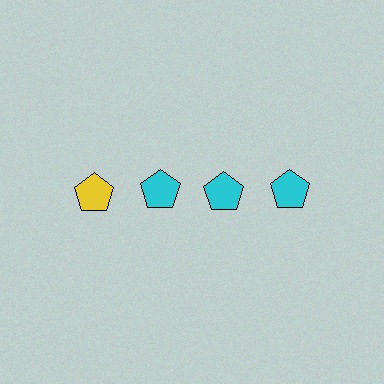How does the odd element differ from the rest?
It has a different color: yellow instead of cyan.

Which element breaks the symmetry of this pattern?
The yellow pentagon in the top row, leftmost column breaks the symmetry. All other shapes are cyan pentagons.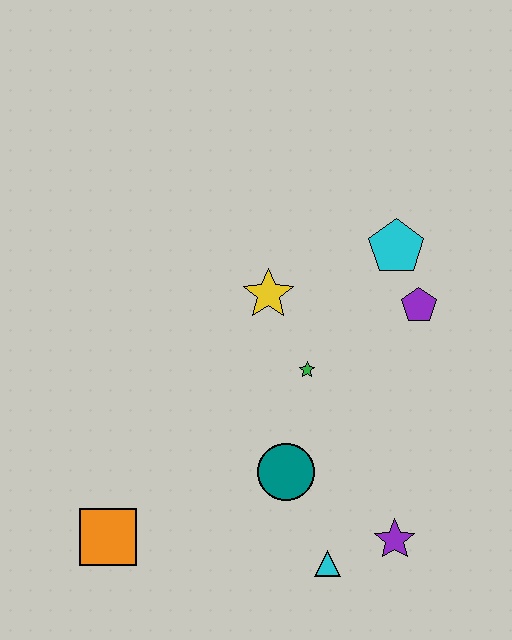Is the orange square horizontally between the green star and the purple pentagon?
No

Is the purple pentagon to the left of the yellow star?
No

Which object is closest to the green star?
The yellow star is closest to the green star.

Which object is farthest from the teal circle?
The cyan pentagon is farthest from the teal circle.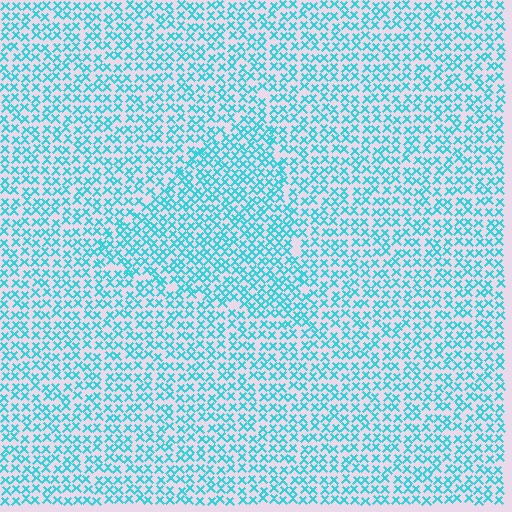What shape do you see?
I see a triangle.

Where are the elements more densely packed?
The elements are more densely packed inside the triangle boundary.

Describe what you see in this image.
The image contains small cyan elements arranged at two different densities. A triangle-shaped region is visible where the elements are more densely packed than the surrounding area.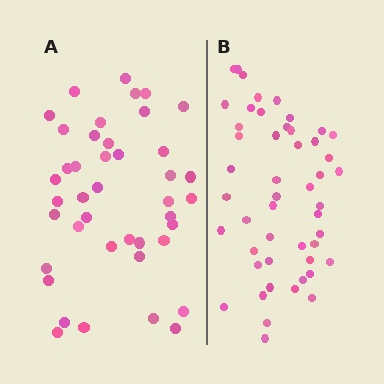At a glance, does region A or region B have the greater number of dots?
Region B (the right region) has more dots.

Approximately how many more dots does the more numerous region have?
Region B has roughly 8 or so more dots than region A.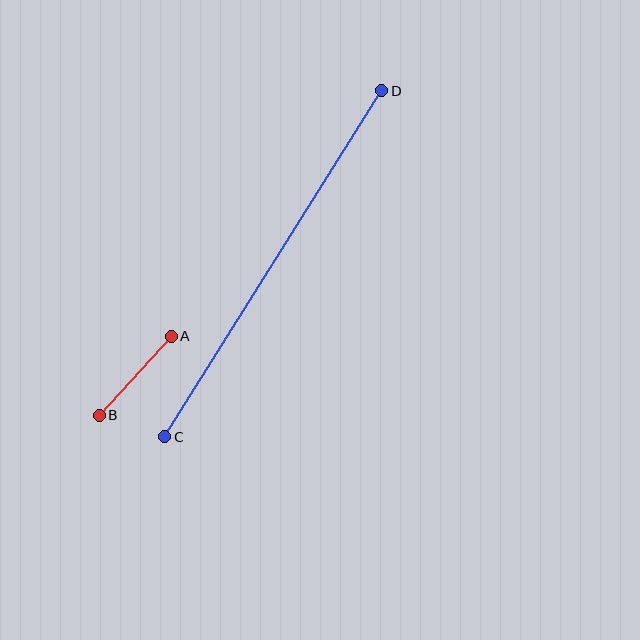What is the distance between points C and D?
The distance is approximately 408 pixels.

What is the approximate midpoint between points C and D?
The midpoint is at approximately (273, 264) pixels.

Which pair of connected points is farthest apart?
Points C and D are farthest apart.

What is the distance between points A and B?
The distance is approximately 107 pixels.